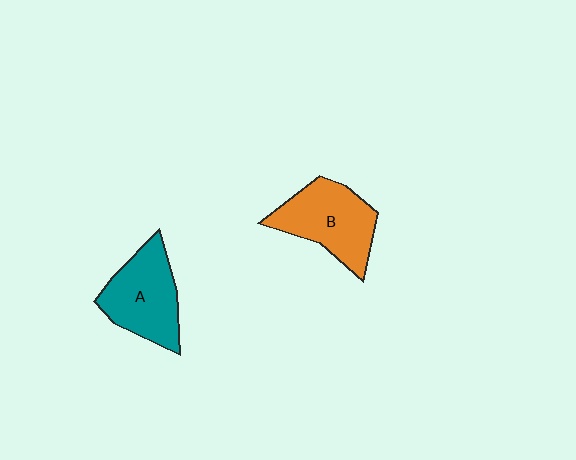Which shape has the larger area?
Shape B (orange).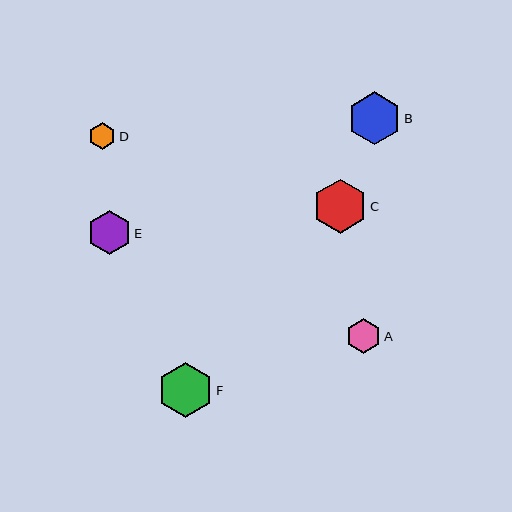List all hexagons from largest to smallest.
From largest to smallest: F, C, B, E, A, D.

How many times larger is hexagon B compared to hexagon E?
Hexagon B is approximately 1.2 times the size of hexagon E.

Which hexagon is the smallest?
Hexagon D is the smallest with a size of approximately 27 pixels.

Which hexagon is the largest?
Hexagon F is the largest with a size of approximately 55 pixels.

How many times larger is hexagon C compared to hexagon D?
Hexagon C is approximately 2.0 times the size of hexagon D.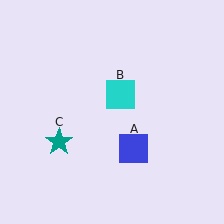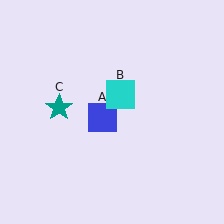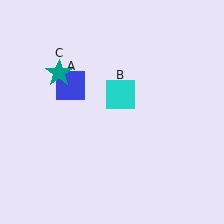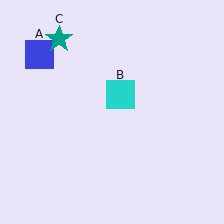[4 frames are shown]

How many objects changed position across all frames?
2 objects changed position: blue square (object A), teal star (object C).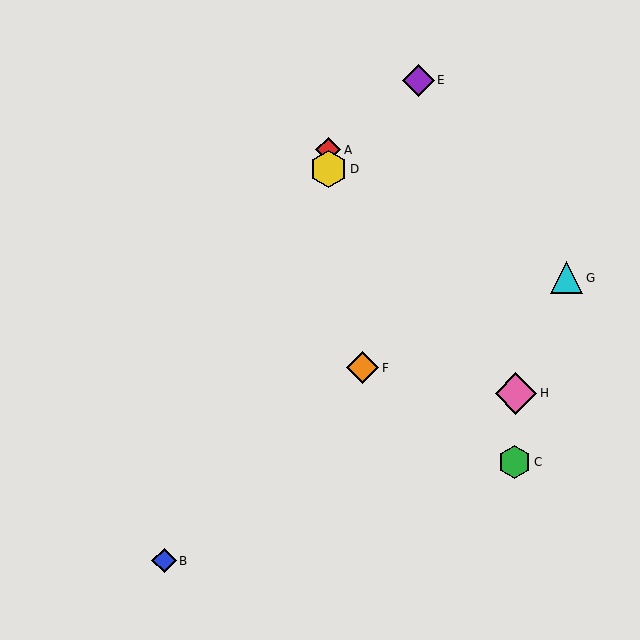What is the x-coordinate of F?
Object F is at x≈363.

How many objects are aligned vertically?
2 objects (A, D) are aligned vertically.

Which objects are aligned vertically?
Objects A, D are aligned vertically.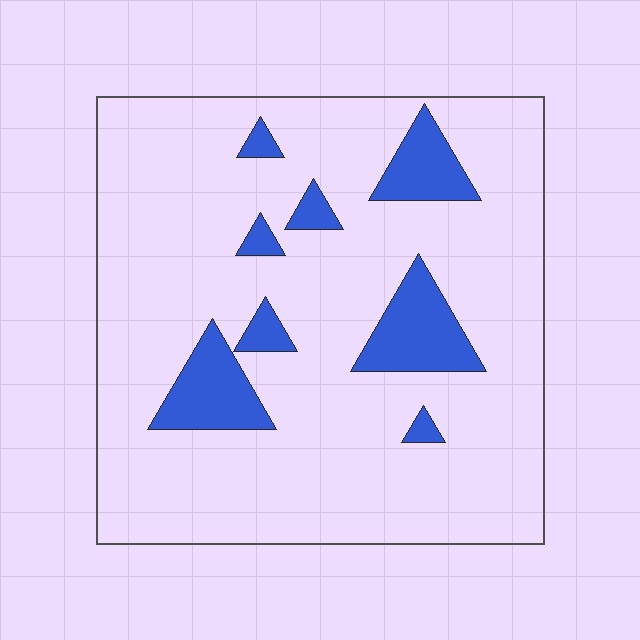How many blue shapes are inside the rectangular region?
8.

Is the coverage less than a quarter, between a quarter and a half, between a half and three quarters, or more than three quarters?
Less than a quarter.